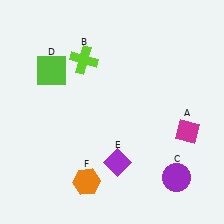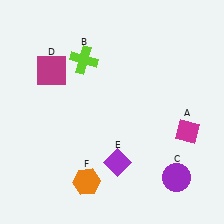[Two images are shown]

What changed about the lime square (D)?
In Image 1, D is lime. In Image 2, it changed to magenta.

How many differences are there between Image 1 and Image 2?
There is 1 difference between the two images.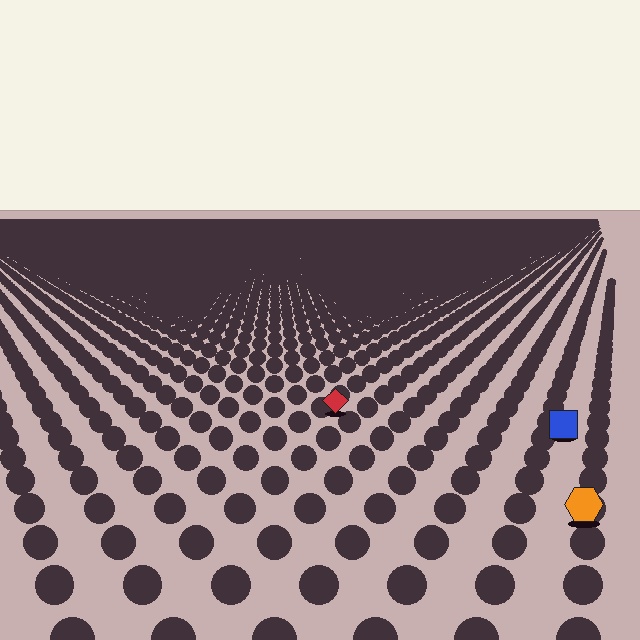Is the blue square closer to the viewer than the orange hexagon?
No. The orange hexagon is closer — you can tell from the texture gradient: the ground texture is coarser near it.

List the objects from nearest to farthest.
From nearest to farthest: the orange hexagon, the blue square, the red diamond.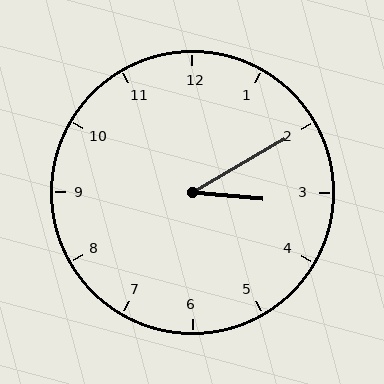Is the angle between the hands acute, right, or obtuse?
It is acute.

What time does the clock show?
3:10.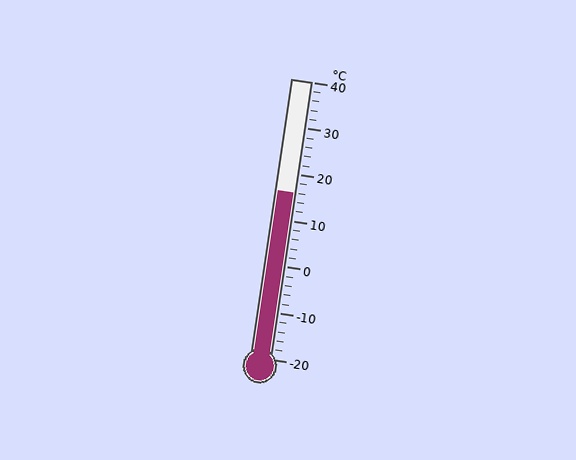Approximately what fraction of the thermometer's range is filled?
The thermometer is filled to approximately 60% of its range.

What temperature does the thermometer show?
The thermometer shows approximately 16°C.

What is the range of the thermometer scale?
The thermometer scale ranges from -20°C to 40°C.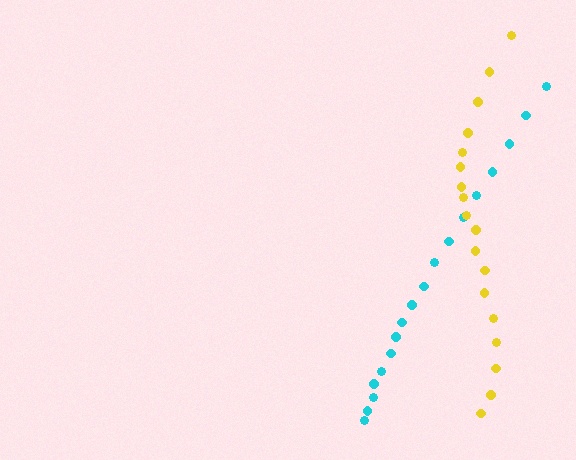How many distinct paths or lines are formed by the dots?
There are 2 distinct paths.